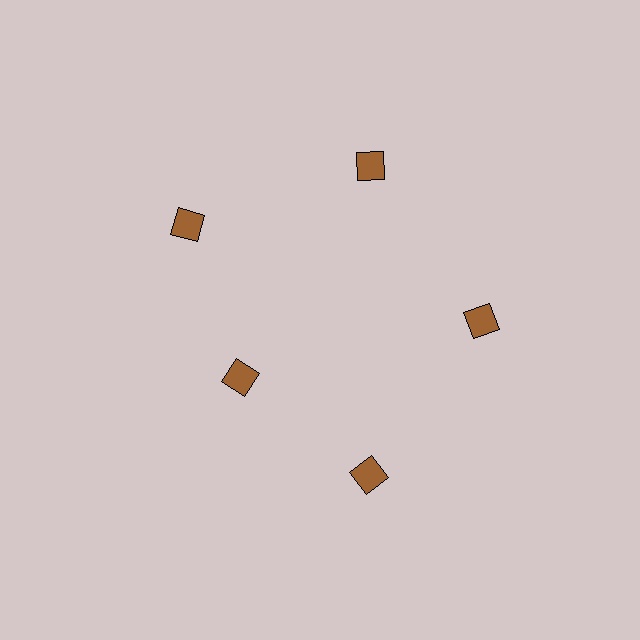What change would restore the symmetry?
The symmetry would be restored by moving it outward, back onto the ring so that all 5 squares sit at equal angles and equal distance from the center.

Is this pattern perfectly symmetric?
No. The 5 brown squares are arranged in a ring, but one element near the 8 o'clock position is pulled inward toward the center, breaking the 5-fold rotational symmetry.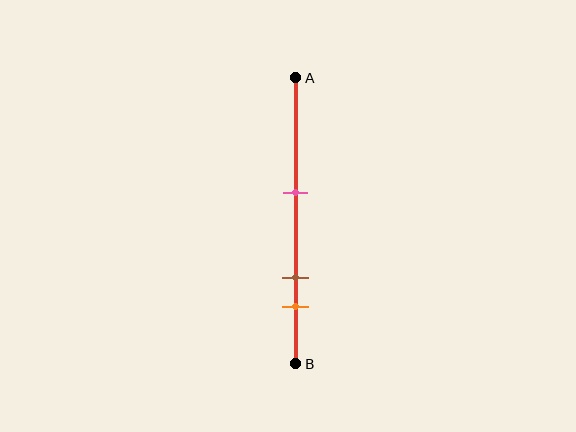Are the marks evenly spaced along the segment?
No, the marks are not evenly spaced.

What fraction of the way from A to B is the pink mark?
The pink mark is approximately 40% (0.4) of the way from A to B.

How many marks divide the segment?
There are 3 marks dividing the segment.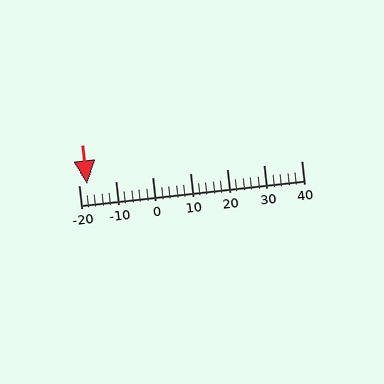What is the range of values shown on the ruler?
The ruler shows values from -20 to 40.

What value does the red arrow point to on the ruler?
The red arrow points to approximately -18.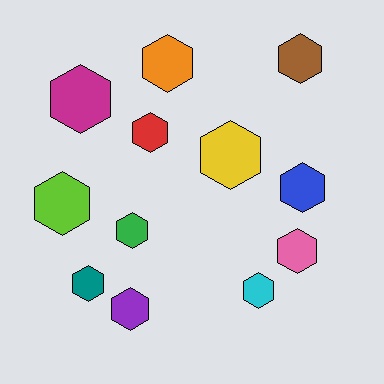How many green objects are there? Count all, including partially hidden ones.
There is 1 green object.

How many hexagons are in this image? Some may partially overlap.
There are 12 hexagons.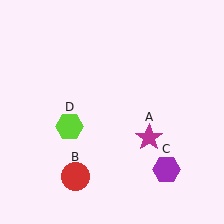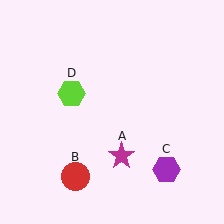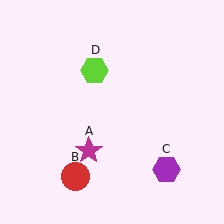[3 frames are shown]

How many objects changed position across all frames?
2 objects changed position: magenta star (object A), lime hexagon (object D).